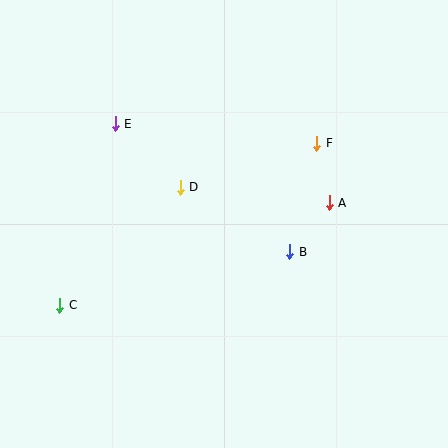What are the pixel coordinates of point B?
Point B is at (290, 252).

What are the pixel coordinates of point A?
Point A is at (329, 203).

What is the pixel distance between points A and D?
The distance between A and D is 150 pixels.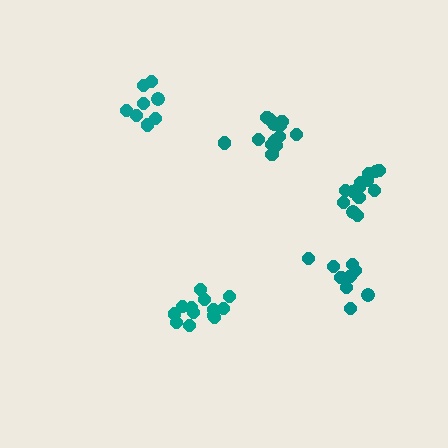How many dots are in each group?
Group 1: 13 dots, Group 2: 13 dots, Group 3: 9 dots, Group 4: 14 dots, Group 5: 8 dots (57 total).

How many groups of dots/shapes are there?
There are 5 groups.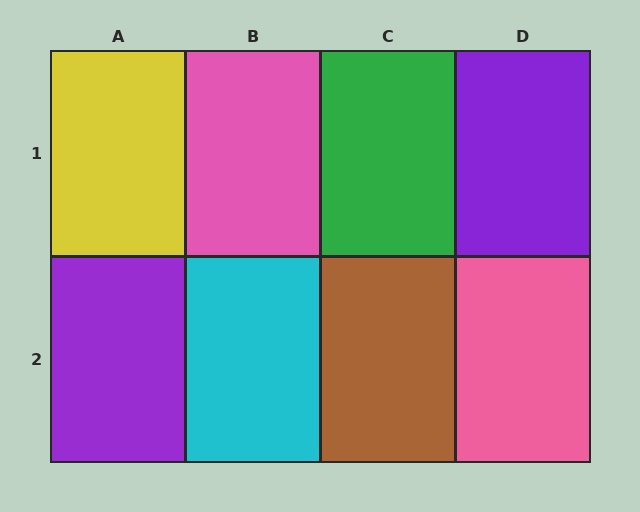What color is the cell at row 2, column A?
Purple.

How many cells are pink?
2 cells are pink.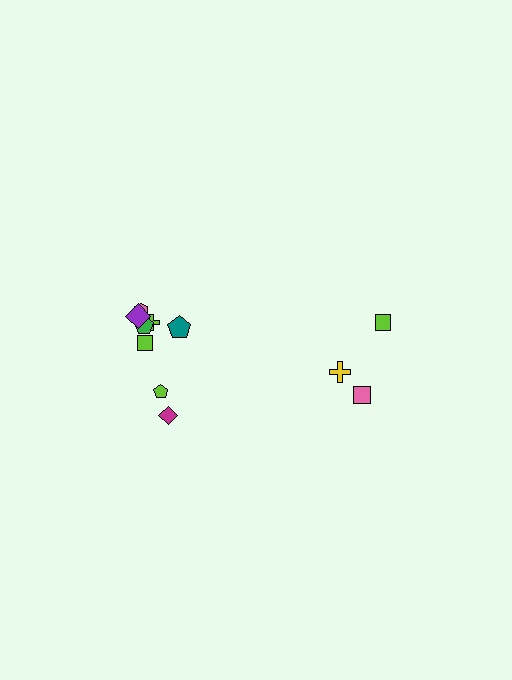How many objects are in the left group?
There are 8 objects.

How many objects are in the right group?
There are 3 objects.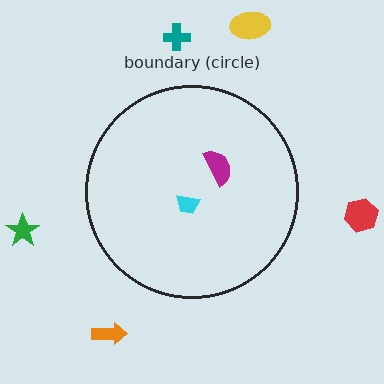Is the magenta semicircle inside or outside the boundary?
Inside.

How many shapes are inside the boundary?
2 inside, 5 outside.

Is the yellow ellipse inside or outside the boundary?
Outside.